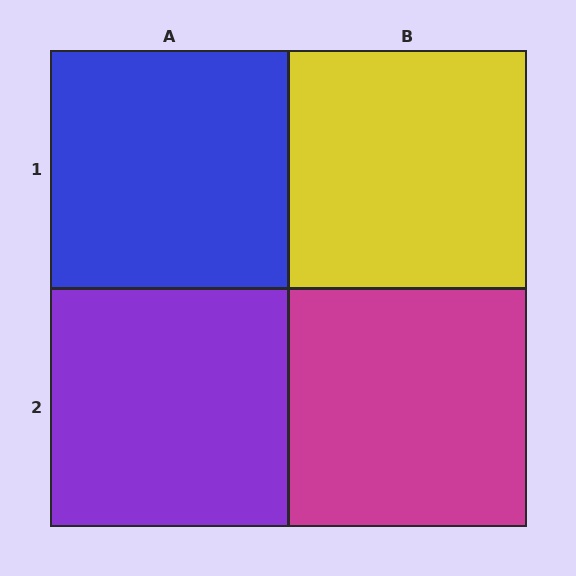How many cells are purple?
1 cell is purple.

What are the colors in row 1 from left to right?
Blue, yellow.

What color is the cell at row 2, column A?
Purple.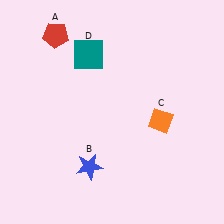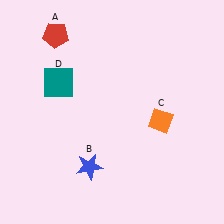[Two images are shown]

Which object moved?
The teal square (D) moved left.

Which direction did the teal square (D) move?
The teal square (D) moved left.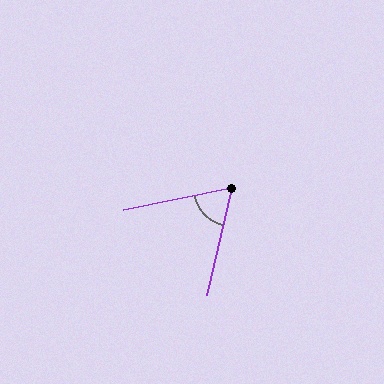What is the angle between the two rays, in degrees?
Approximately 65 degrees.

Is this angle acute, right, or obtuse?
It is acute.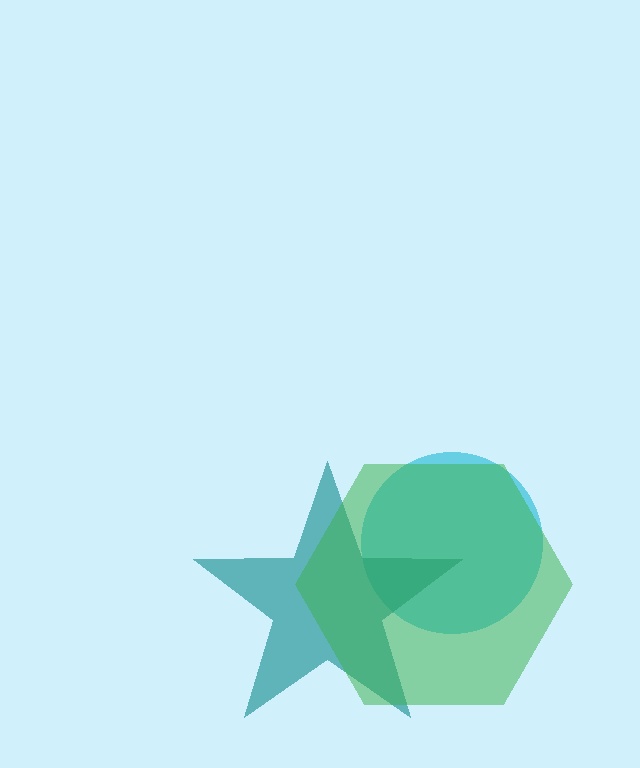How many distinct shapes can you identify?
There are 3 distinct shapes: a cyan circle, a teal star, a green hexagon.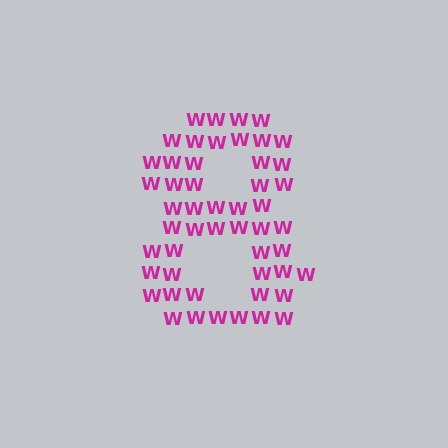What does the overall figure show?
The overall figure shows the digit 8.